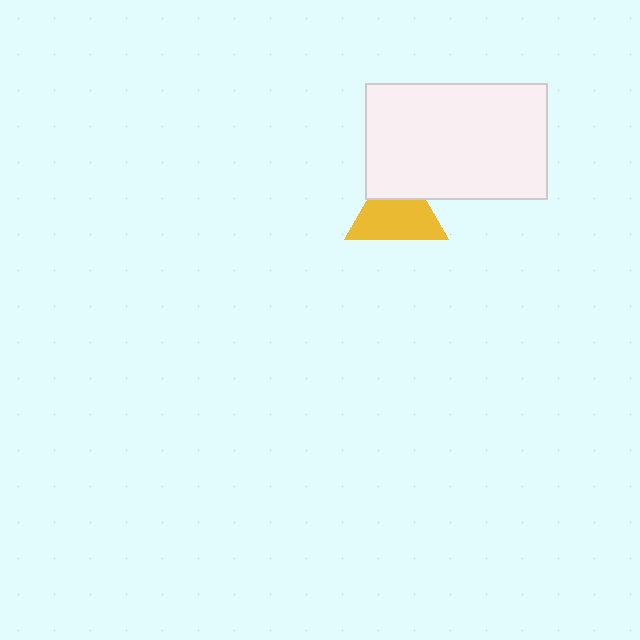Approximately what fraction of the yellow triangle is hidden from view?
Roughly 31% of the yellow triangle is hidden behind the white rectangle.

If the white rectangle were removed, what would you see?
You would see the complete yellow triangle.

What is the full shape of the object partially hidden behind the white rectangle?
The partially hidden object is a yellow triangle.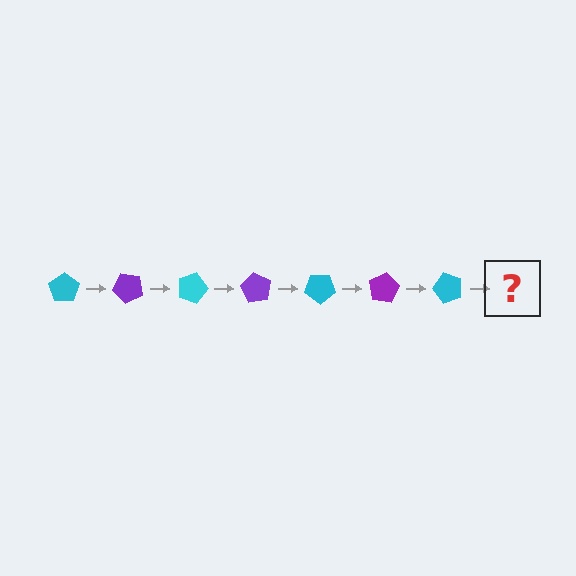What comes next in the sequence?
The next element should be a purple pentagon, rotated 315 degrees from the start.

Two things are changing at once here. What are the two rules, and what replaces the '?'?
The two rules are that it rotates 45 degrees each step and the color cycles through cyan and purple. The '?' should be a purple pentagon, rotated 315 degrees from the start.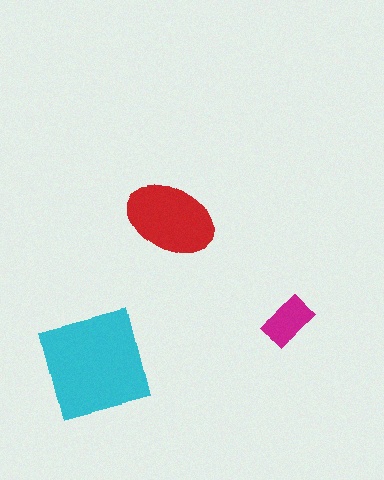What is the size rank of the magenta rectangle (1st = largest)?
3rd.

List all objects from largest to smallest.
The cyan square, the red ellipse, the magenta rectangle.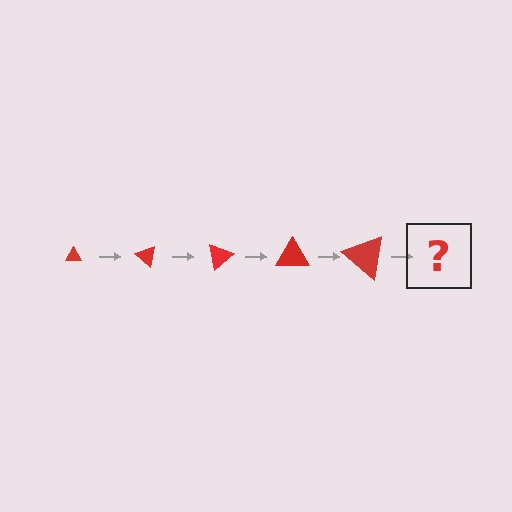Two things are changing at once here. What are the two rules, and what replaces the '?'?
The two rules are that the triangle grows larger each step and it rotates 40 degrees each step. The '?' should be a triangle, larger than the previous one and rotated 200 degrees from the start.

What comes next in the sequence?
The next element should be a triangle, larger than the previous one and rotated 200 degrees from the start.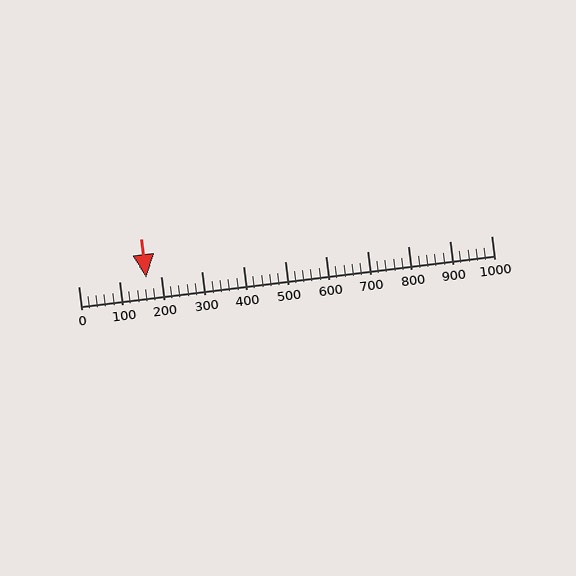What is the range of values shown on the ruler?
The ruler shows values from 0 to 1000.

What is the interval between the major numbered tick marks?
The major tick marks are spaced 100 units apart.